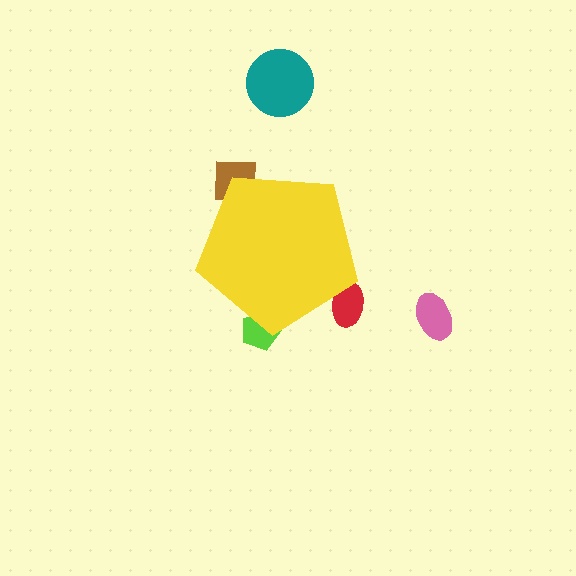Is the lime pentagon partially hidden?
Yes, the lime pentagon is partially hidden behind the yellow pentagon.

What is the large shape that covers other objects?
A yellow pentagon.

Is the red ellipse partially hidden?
Yes, the red ellipse is partially hidden behind the yellow pentagon.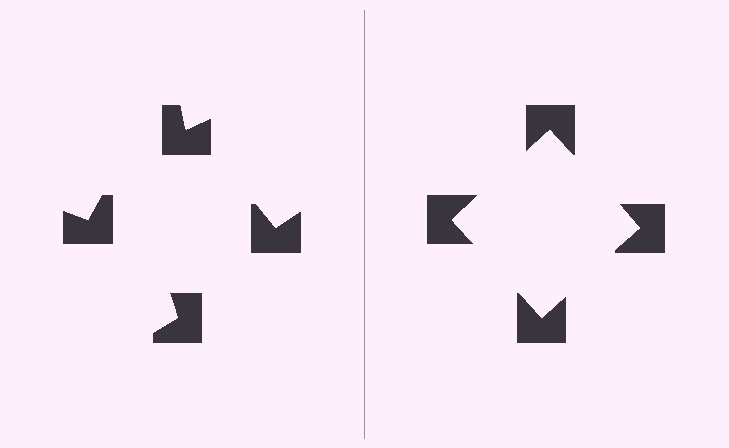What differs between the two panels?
The notched squares are positioned identically on both sides; only the wedge orientations differ. On the right they align to a square; on the left they are misaligned.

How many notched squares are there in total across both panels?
8 — 4 on each side.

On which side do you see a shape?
An illusory square appears on the right side. On the left side the wedge cuts are rotated, so no coherent shape forms.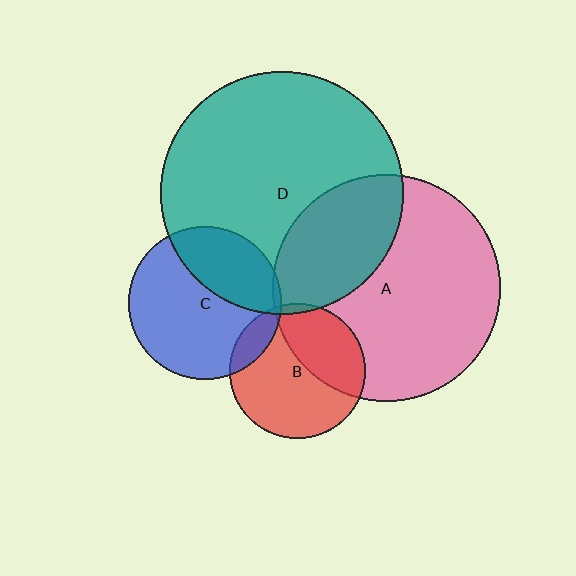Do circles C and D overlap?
Yes.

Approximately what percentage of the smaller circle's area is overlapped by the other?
Approximately 35%.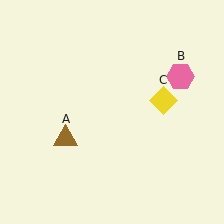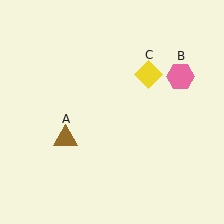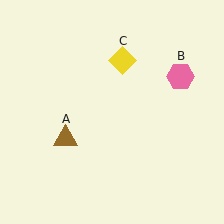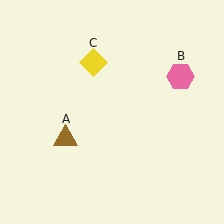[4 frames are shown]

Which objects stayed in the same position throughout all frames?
Brown triangle (object A) and pink hexagon (object B) remained stationary.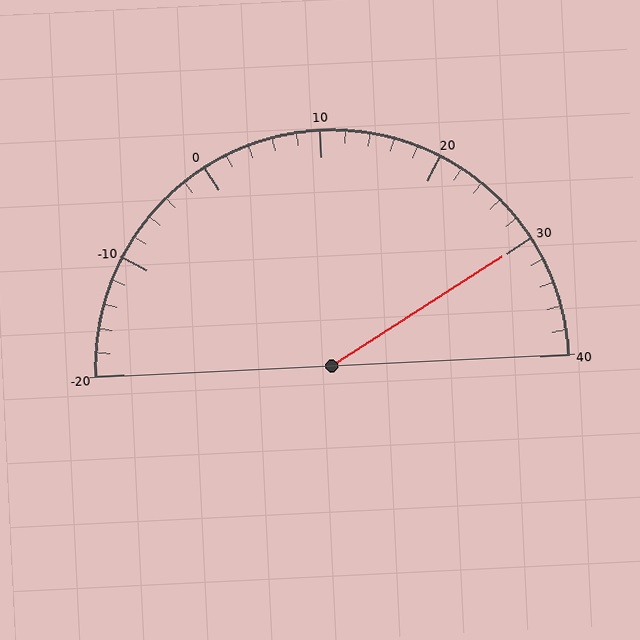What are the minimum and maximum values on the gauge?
The gauge ranges from -20 to 40.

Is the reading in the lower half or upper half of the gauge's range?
The reading is in the upper half of the range (-20 to 40).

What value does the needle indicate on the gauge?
The needle indicates approximately 30.